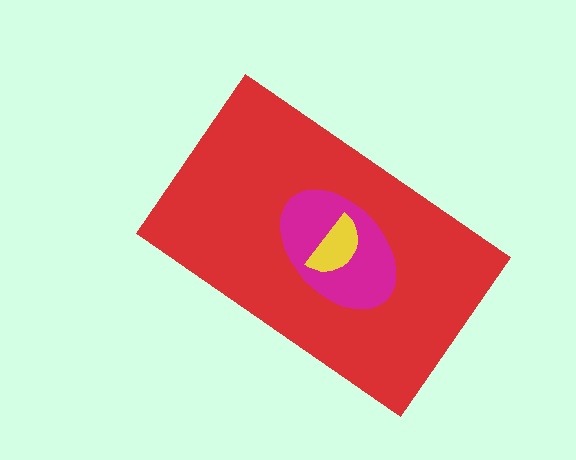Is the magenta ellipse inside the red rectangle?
Yes.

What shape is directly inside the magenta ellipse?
The yellow semicircle.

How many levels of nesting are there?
3.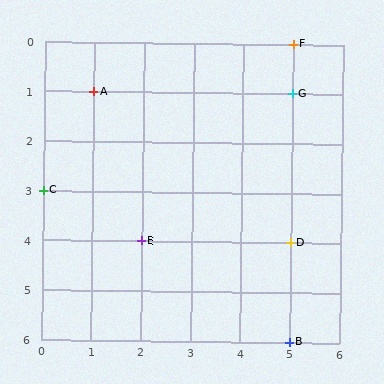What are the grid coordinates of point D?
Point D is at grid coordinates (5, 4).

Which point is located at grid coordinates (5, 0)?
Point F is at (5, 0).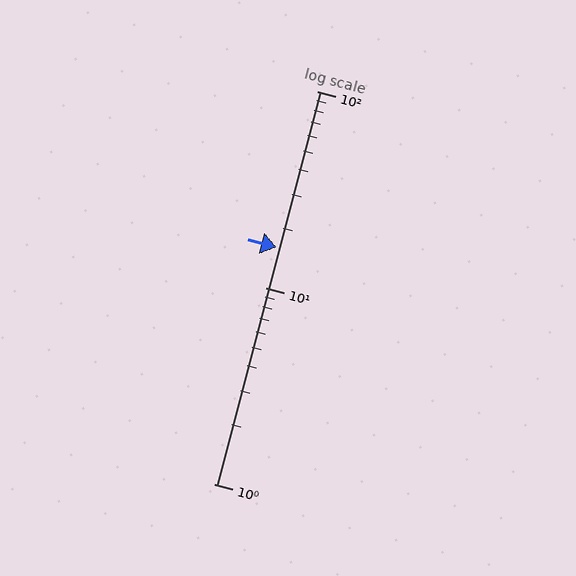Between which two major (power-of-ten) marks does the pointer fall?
The pointer is between 10 and 100.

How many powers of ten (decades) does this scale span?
The scale spans 2 decades, from 1 to 100.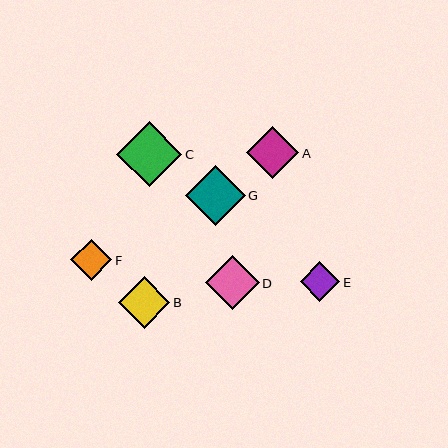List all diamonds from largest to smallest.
From largest to smallest: C, G, D, A, B, F, E.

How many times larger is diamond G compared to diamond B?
Diamond G is approximately 1.2 times the size of diamond B.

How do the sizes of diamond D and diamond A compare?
Diamond D and diamond A are approximately the same size.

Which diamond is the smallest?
Diamond E is the smallest with a size of approximately 40 pixels.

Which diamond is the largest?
Diamond C is the largest with a size of approximately 65 pixels.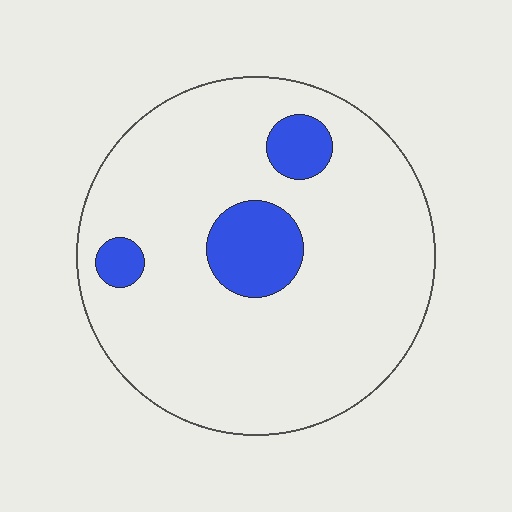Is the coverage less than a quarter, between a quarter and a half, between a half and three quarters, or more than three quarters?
Less than a quarter.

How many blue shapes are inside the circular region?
3.